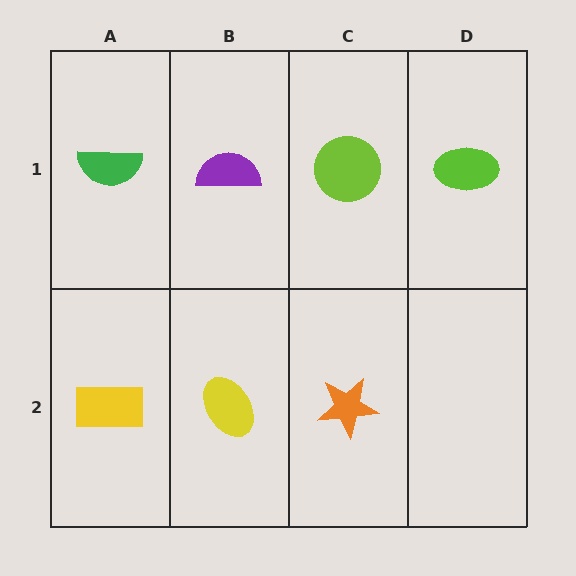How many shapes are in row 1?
4 shapes.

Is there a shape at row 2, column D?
No, that cell is empty.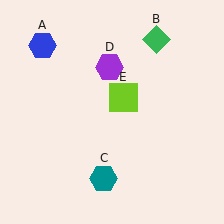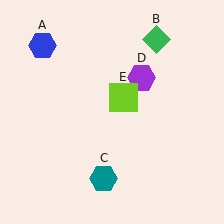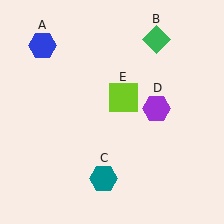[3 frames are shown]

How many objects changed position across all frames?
1 object changed position: purple hexagon (object D).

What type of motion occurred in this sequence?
The purple hexagon (object D) rotated clockwise around the center of the scene.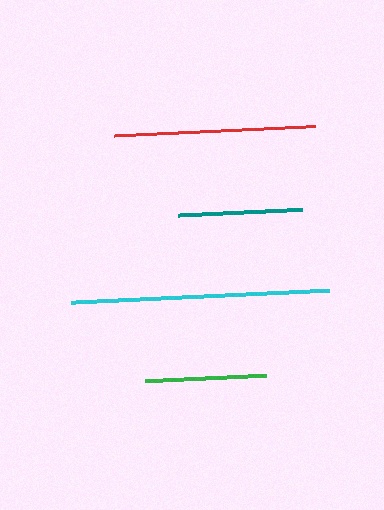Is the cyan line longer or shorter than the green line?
The cyan line is longer than the green line.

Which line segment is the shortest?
The green line is the shortest at approximately 121 pixels.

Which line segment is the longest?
The cyan line is the longest at approximately 258 pixels.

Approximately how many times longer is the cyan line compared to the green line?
The cyan line is approximately 2.1 times the length of the green line.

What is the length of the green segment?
The green segment is approximately 121 pixels long.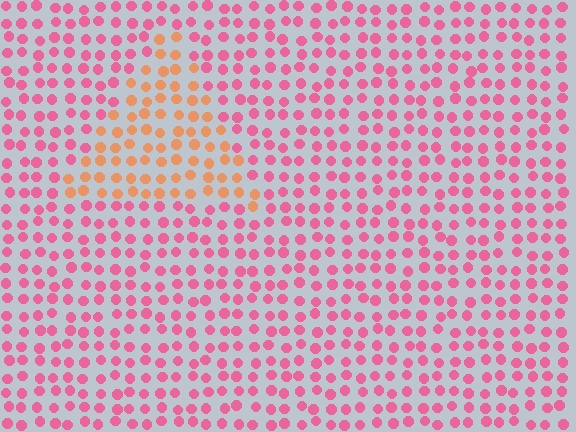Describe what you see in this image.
The image is filled with small pink elements in a uniform arrangement. A triangle-shaped region is visible where the elements are tinted to a slightly different hue, forming a subtle color boundary.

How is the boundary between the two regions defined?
The boundary is defined purely by a slight shift in hue (about 46 degrees). Spacing, size, and orientation are identical on both sides.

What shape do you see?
I see a triangle.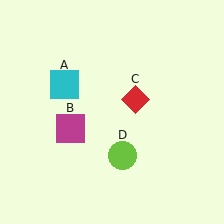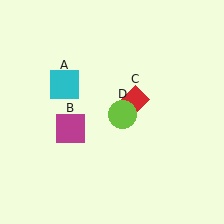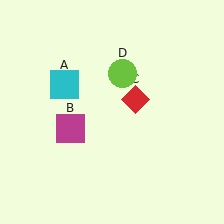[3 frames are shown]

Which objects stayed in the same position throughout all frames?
Cyan square (object A) and magenta square (object B) and red diamond (object C) remained stationary.